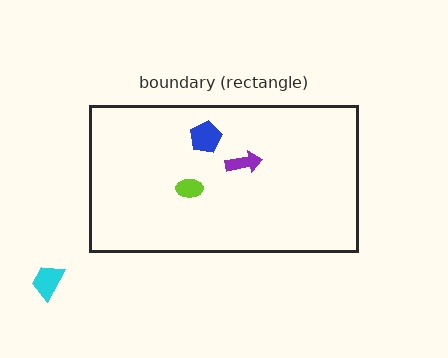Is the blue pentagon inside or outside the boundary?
Inside.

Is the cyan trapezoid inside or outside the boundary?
Outside.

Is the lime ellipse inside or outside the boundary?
Inside.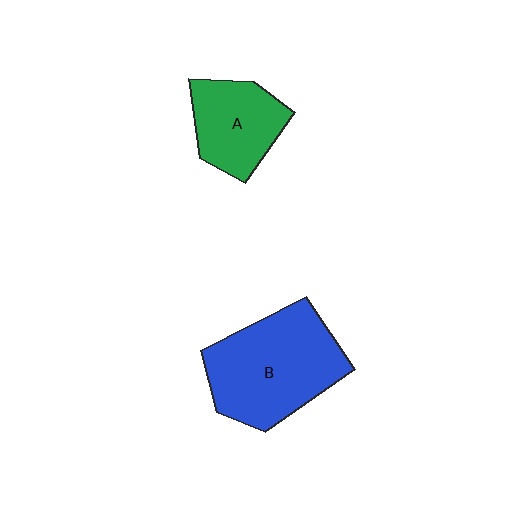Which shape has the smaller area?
Shape A (green).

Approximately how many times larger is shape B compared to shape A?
Approximately 1.7 times.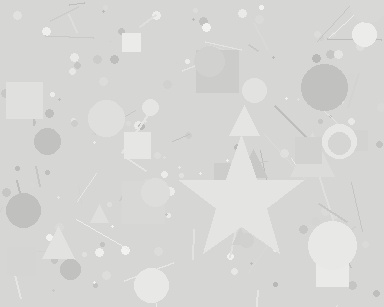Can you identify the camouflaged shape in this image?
The camouflaged shape is a star.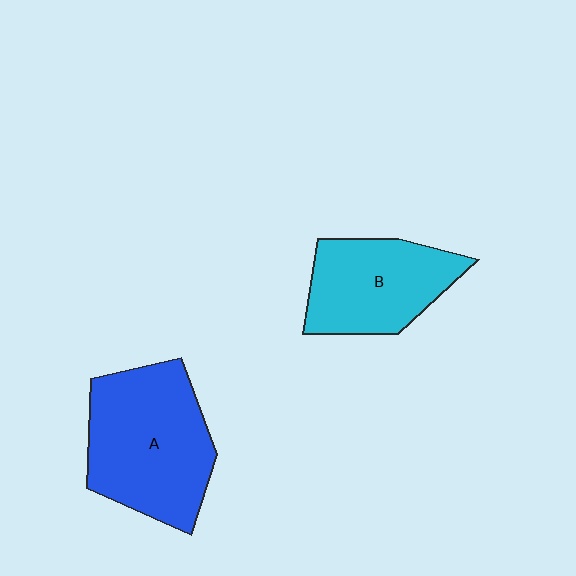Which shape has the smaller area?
Shape B (cyan).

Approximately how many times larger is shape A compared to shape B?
Approximately 1.3 times.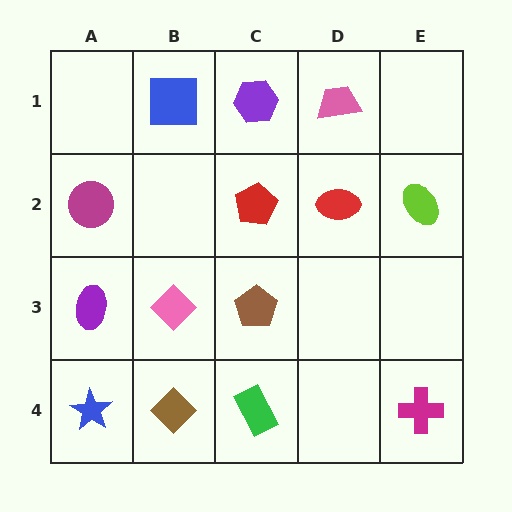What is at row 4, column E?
A magenta cross.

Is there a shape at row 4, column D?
No, that cell is empty.